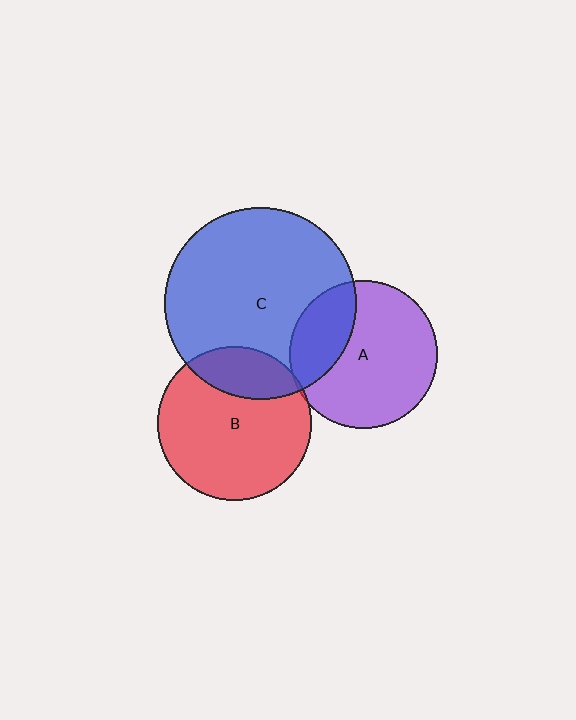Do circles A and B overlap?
Yes.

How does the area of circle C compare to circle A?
Approximately 1.7 times.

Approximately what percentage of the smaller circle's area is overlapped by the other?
Approximately 5%.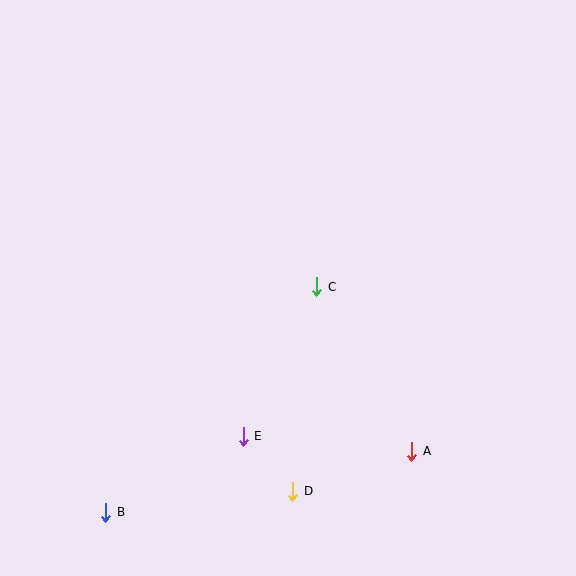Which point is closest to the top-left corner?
Point C is closest to the top-left corner.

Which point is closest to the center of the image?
Point C at (317, 287) is closest to the center.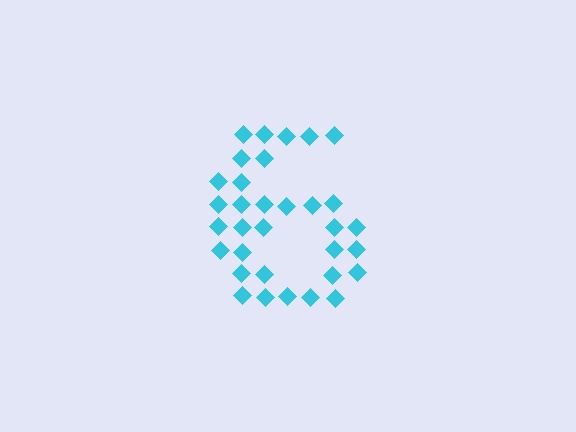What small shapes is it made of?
It is made of small diamonds.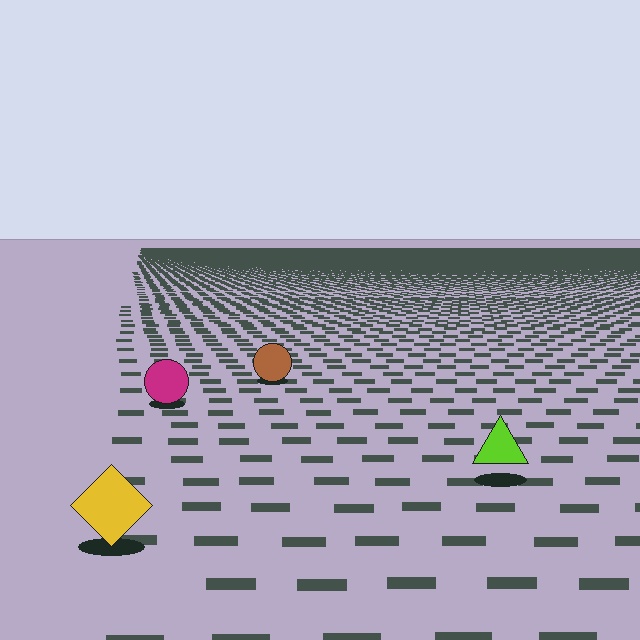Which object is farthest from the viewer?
The brown circle is farthest from the viewer. It appears smaller and the ground texture around it is denser.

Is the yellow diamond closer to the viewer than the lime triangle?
Yes. The yellow diamond is closer — you can tell from the texture gradient: the ground texture is coarser near it.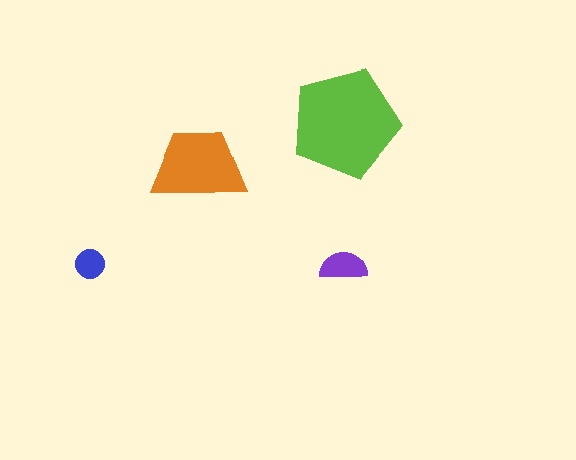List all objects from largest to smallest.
The lime pentagon, the orange trapezoid, the purple semicircle, the blue circle.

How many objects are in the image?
There are 4 objects in the image.